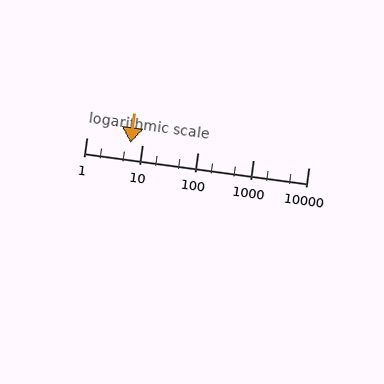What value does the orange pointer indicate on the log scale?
The pointer indicates approximately 6.3.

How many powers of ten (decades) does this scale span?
The scale spans 4 decades, from 1 to 10000.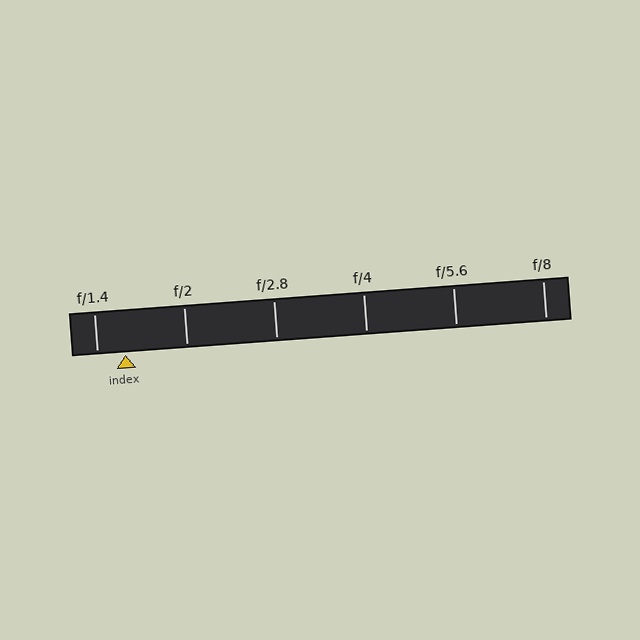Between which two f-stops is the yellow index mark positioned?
The index mark is between f/1.4 and f/2.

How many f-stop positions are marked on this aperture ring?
There are 6 f-stop positions marked.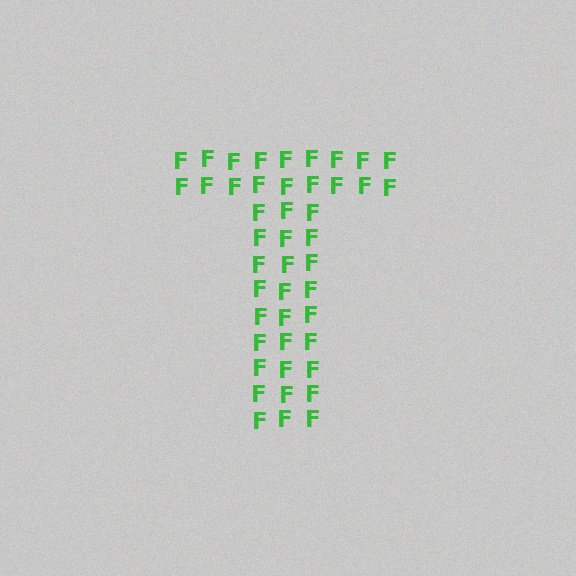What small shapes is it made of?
It is made of small letter F's.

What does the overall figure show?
The overall figure shows the letter T.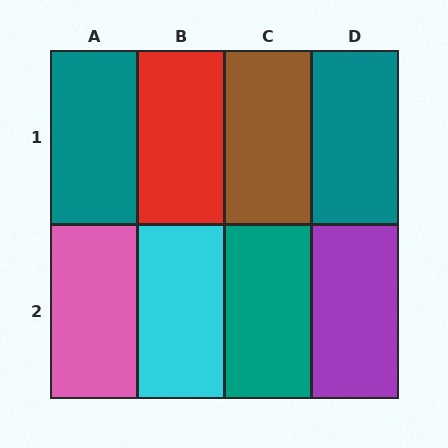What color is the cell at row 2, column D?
Purple.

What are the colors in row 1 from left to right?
Teal, red, brown, teal.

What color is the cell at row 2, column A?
Pink.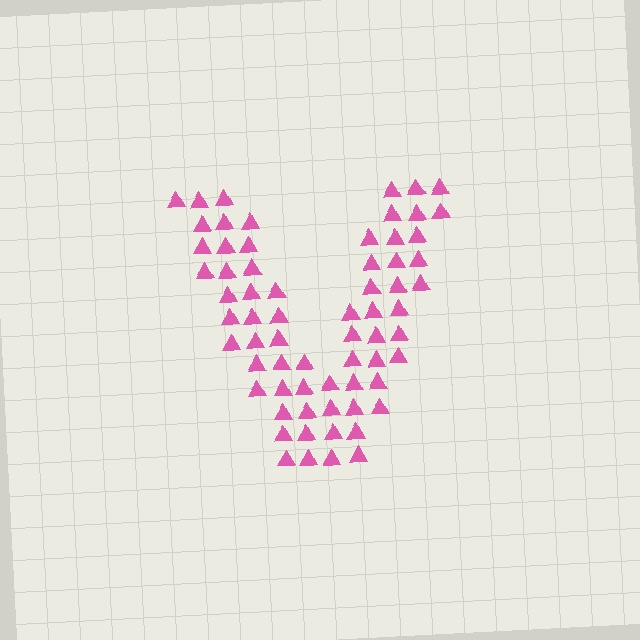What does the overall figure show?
The overall figure shows the letter V.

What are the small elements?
The small elements are triangles.